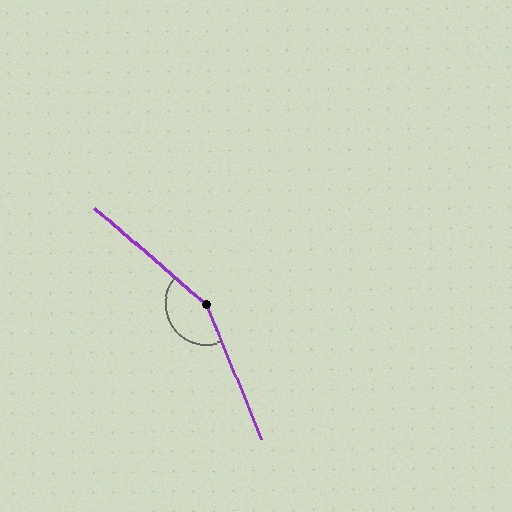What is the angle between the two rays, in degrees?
Approximately 153 degrees.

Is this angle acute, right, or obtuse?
It is obtuse.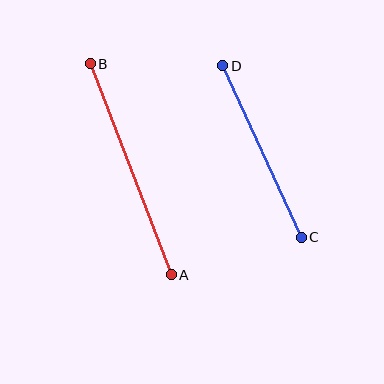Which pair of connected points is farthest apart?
Points A and B are farthest apart.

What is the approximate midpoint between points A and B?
The midpoint is at approximately (131, 169) pixels.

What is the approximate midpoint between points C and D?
The midpoint is at approximately (262, 151) pixels.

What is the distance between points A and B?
The distance is approximately 226 pixels.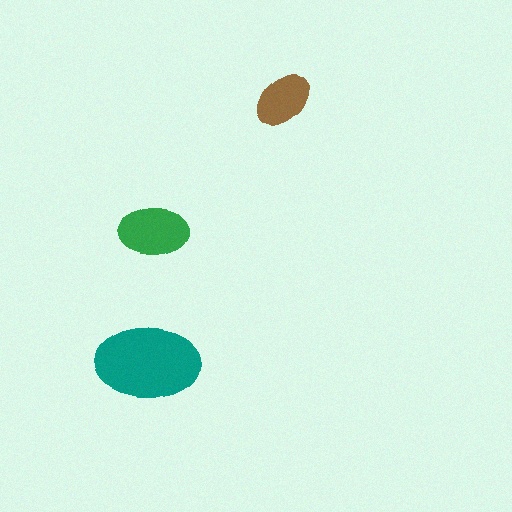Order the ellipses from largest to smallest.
the teal one, the green one, the brown one.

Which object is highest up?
The brown ellipse is topmost.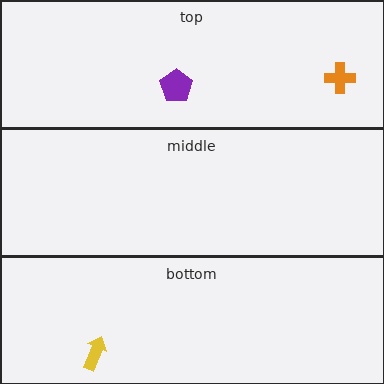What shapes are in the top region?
The purple pentagon, the orange cross.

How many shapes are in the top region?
2.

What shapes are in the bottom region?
The yellow arrow.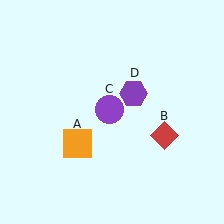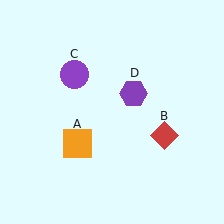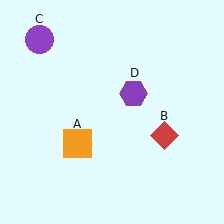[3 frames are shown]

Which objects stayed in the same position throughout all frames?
Orange square (object A) and red diamond (object B) and purple hexagon (object D) remained stationary.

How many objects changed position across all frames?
1 object changed position: purple circle (object C).